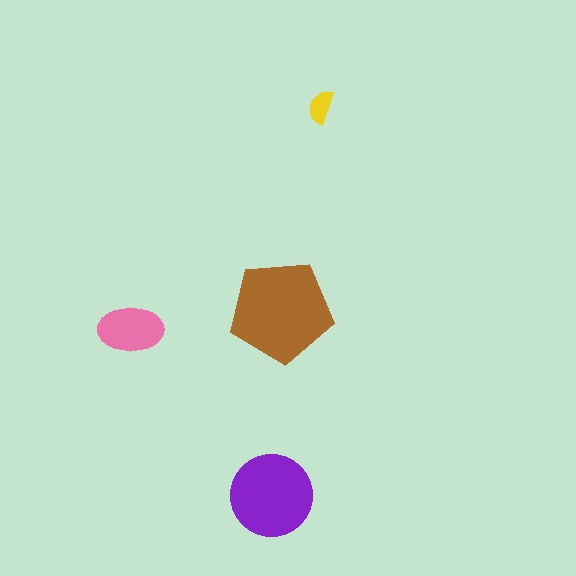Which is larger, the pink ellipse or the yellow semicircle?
The pink ellipse.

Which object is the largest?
The brown pentagon.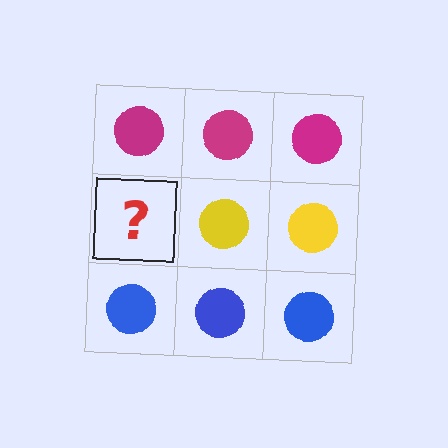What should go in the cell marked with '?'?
The missing cell should contain a yellow circle.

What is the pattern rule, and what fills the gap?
The rule is that each row has a consistent color. The gap should be filled with a yellow circle.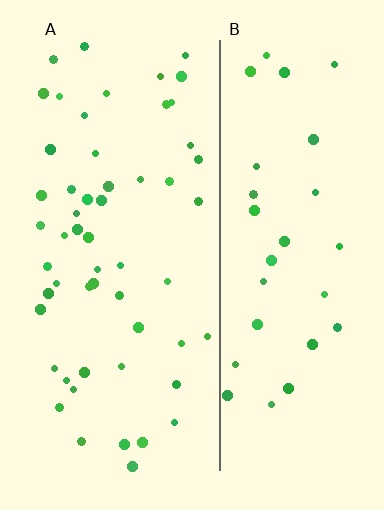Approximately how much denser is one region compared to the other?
Approximately 1.7× — region A over region B.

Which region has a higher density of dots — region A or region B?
A (the left).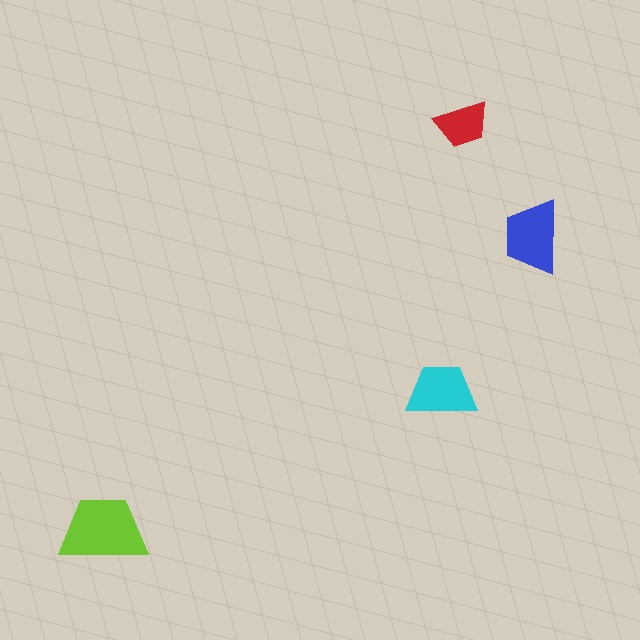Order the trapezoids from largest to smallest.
the lime one, the blue one, the cyan one, the red one.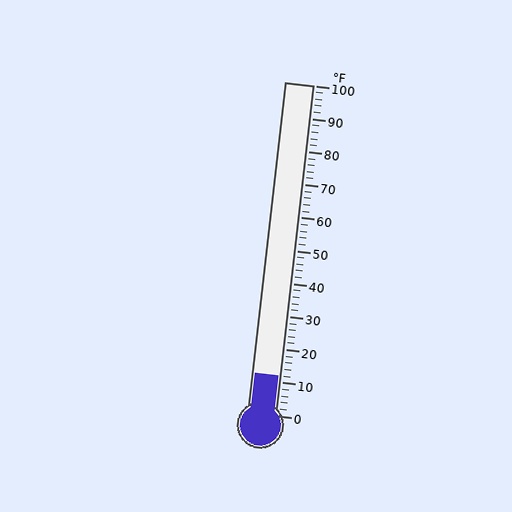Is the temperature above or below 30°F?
The temperature is below 30°F.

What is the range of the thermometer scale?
The thermometer scale ranges from 0°F to 100°F.